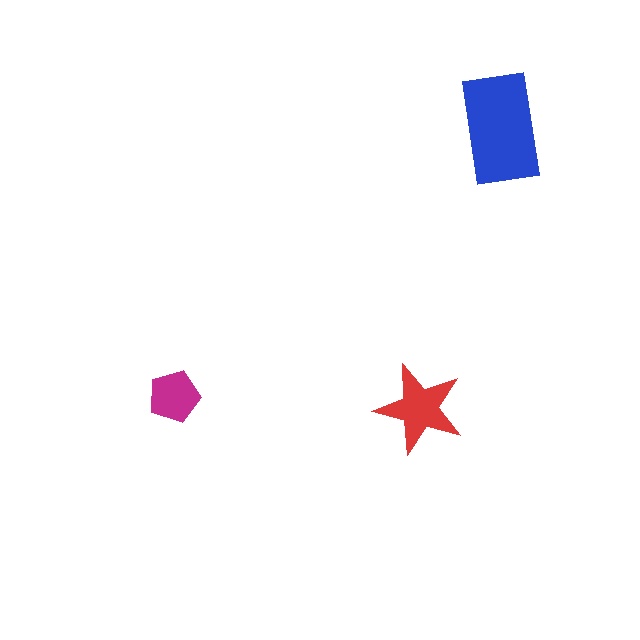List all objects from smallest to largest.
The magenta pentagon, the red star, the blue rectangle.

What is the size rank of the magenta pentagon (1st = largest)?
3rd.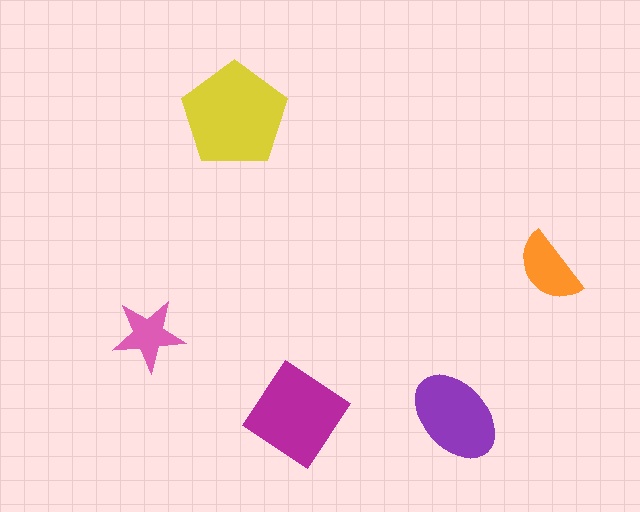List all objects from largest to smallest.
The yellow pentagon, the magenta diamond, the purple ellipse, the orange semicircle, the pink star.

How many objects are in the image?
There are 5 objects in the image.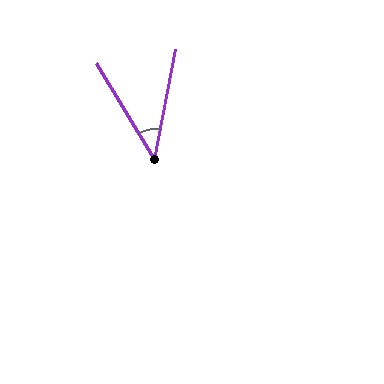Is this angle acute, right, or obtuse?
It is acute.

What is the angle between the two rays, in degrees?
Approximately 42 degrees.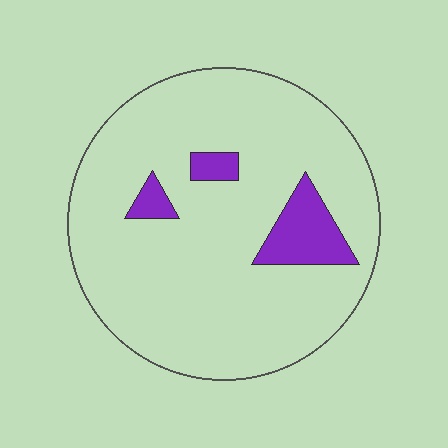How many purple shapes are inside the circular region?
3.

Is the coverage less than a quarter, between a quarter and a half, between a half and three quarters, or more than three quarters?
Less than a quarter.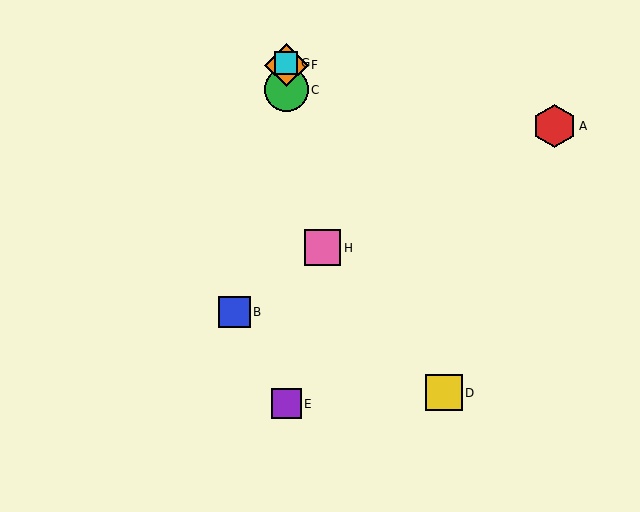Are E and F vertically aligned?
Yes, both are at x≈286.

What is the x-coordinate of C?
Object C is at x≈286.